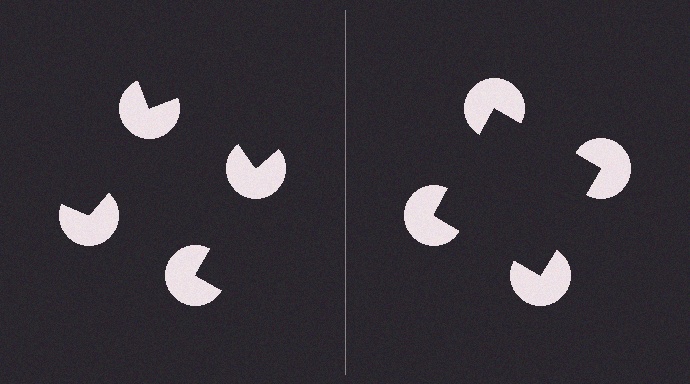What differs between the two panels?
The pac-man discs are positioned identically on both sides; only the wedge orientations differ. On the right they align to a square; on the left they are misaligned.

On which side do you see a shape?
An illusory square appears on the right side. On the left side the wedge cuts are rotated, so no coherent shape forms.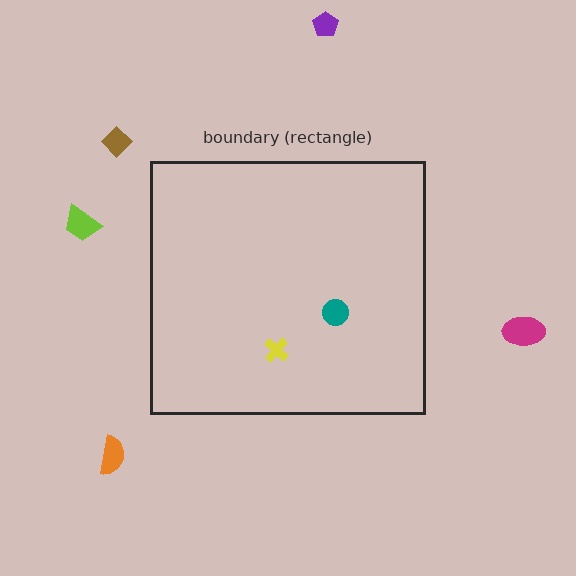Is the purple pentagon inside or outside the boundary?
Outside.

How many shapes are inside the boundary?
2 inside, 5 outside.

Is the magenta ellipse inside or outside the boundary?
Outside.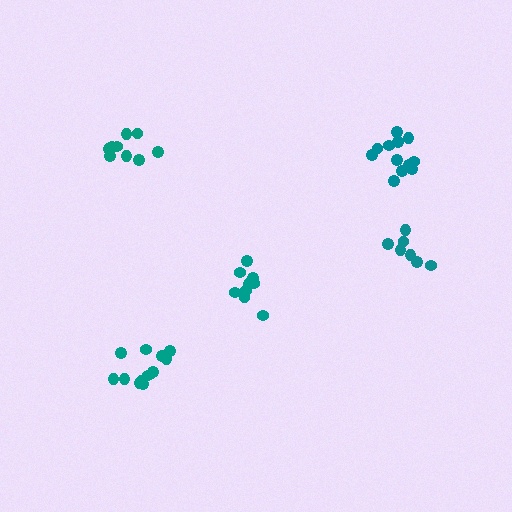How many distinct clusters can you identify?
There are 5 distinct clusters.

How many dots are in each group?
Group 1: 12 dots, Group 2: 9 dots, Group 3: 7 dots, Group 4: 13 dots, Group 5: 9 dots (50 total).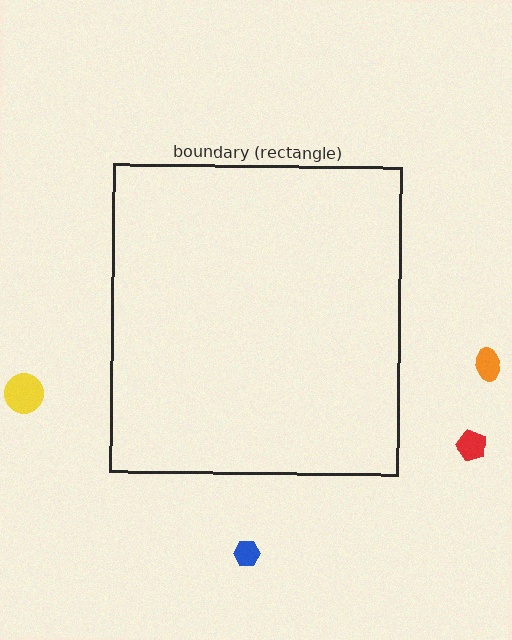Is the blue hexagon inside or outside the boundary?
Outside.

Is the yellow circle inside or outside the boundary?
Outside.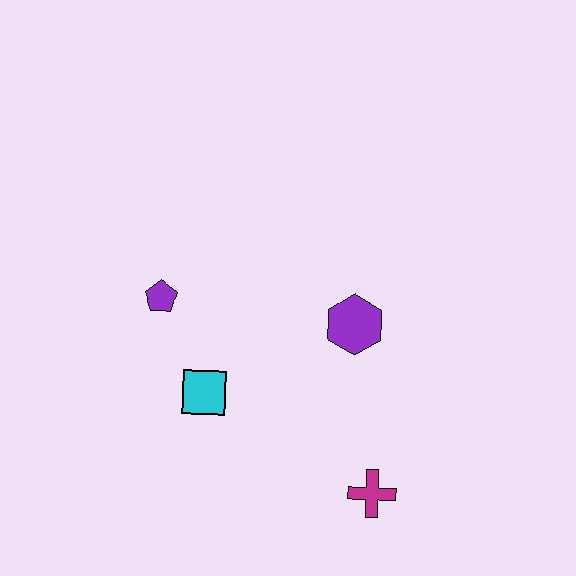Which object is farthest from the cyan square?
The magenta cross is farthest from the cyan square.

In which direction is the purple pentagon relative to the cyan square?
The purple pentagon is above the cyan square.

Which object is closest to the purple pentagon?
The cyan square is closest to the purple pentagon.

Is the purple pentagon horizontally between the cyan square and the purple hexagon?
No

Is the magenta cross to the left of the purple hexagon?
No